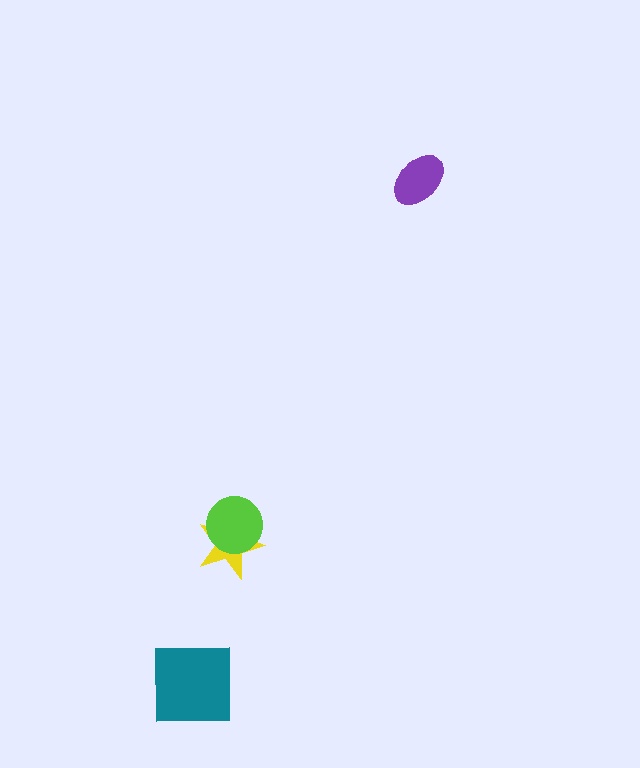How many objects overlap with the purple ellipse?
0 objects overlap with the purple ellipse.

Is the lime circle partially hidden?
No, no other shape covers it.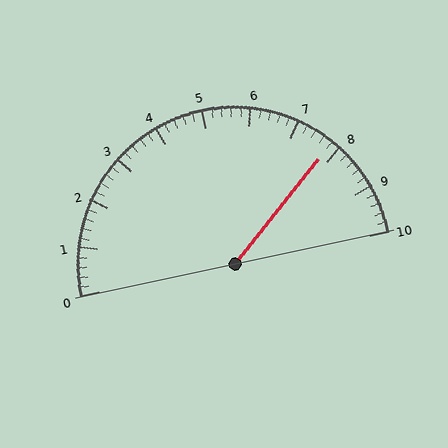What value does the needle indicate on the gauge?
The needle indicates approximately 7.8.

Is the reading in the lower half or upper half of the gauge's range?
The reading is in the upper half of the range (0 to 10).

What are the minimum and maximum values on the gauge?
The gauge ranges from 0 to 10.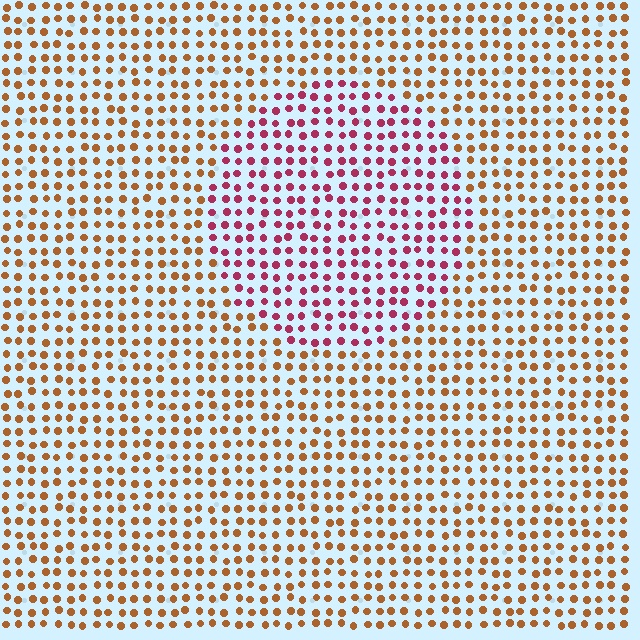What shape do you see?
I see a circle.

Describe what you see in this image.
The image is filled with small brown elements in a uniform arrangement. A circle-shaped region is visible where the elements are tinted to a slightly different hue, forming a subtle color boundary.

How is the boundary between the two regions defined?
The boundary is defined purely by a slight shift in hue (about 48 degrees). Spacing, size, and orientation are identical on both sides.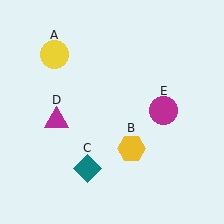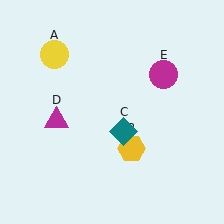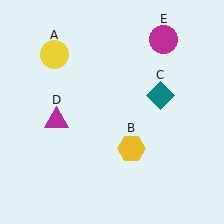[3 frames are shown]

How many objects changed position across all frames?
2 objects changed position: teal diamond (object C), magenta circle (object E).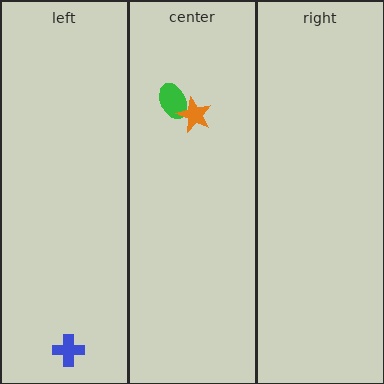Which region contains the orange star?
The center region.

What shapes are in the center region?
The green ellipse, the orange star.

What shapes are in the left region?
The blue cross.